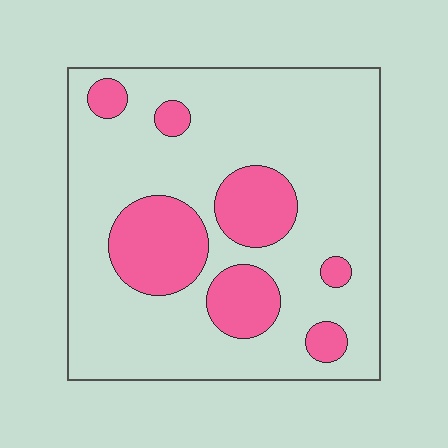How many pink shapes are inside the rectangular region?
7.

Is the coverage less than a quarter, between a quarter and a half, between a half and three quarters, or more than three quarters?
Less than a quarter.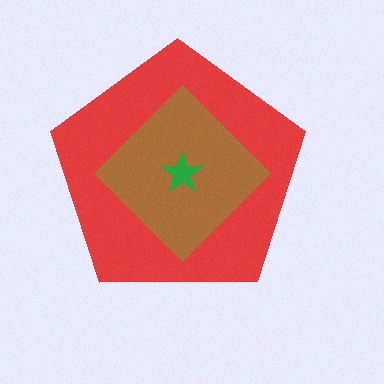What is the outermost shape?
The red pentagon.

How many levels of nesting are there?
3.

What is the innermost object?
The green star.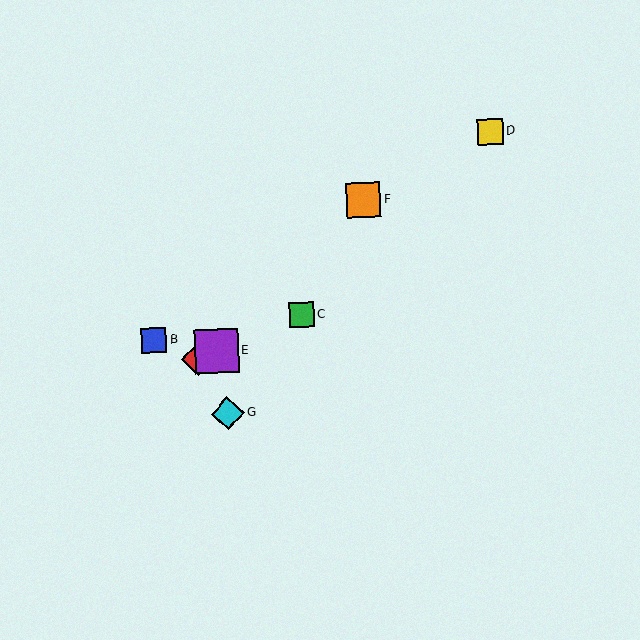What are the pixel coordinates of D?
Object D is at (490, 131).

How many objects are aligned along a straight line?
3 objects (A, C, E) are aligned along a straight line.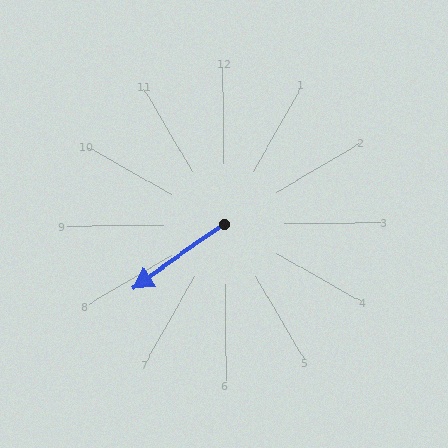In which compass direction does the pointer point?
Southwest.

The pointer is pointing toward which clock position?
Roughly 8 o'clock.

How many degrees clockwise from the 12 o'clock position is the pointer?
Approximately 236 degrees.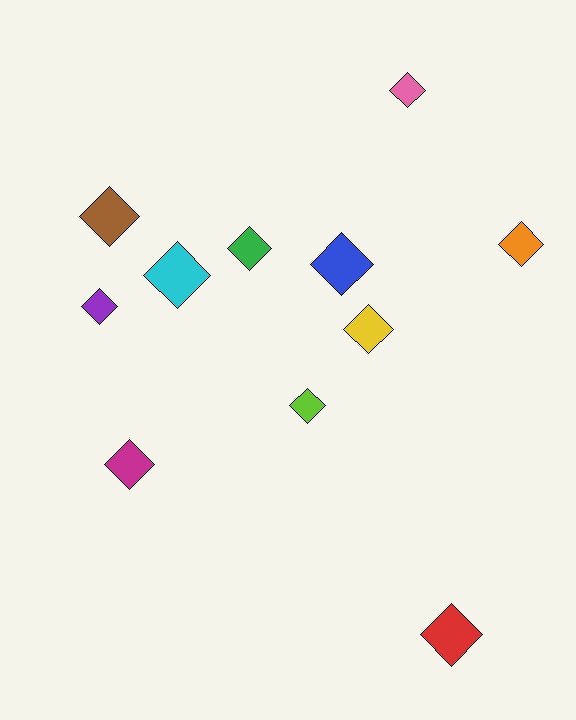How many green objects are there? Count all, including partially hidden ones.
There is 1 green object.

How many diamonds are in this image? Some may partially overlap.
There are 11 diamonds.